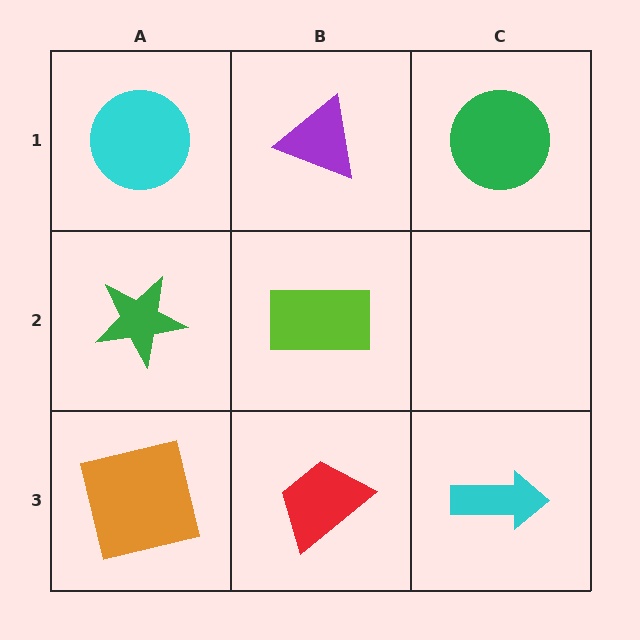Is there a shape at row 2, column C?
No, that cell is empty.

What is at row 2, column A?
A green star.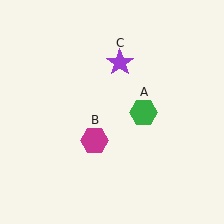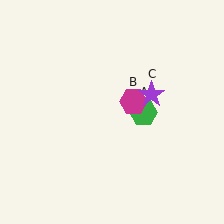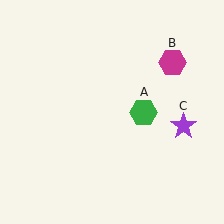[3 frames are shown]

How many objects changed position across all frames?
2 objects changed position: magenta hexagon (object B), purple star (object C).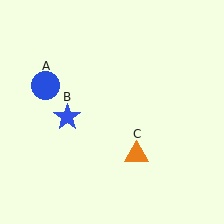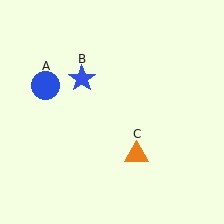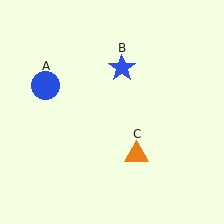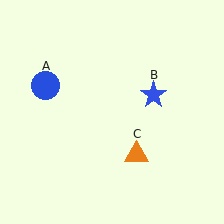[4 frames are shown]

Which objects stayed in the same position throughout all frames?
Blue circle (object A) and orange triangle (object C) remained stationary.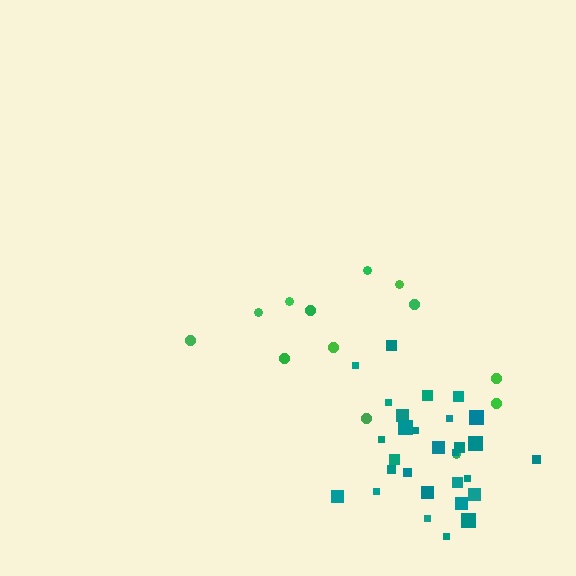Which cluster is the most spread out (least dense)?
Green.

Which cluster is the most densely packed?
Teal.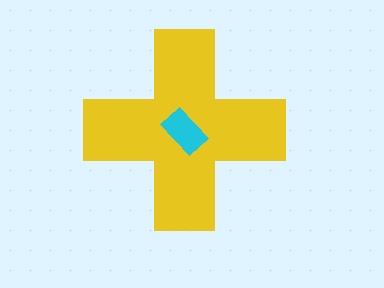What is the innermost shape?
The cyan rectangle.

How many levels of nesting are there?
2.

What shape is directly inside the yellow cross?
The cyan rectangle.